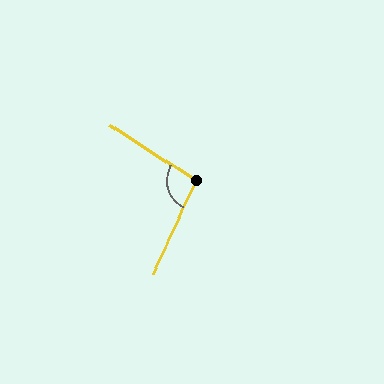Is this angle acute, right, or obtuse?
It is obtuse.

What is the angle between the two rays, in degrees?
Approximately 98 degrees.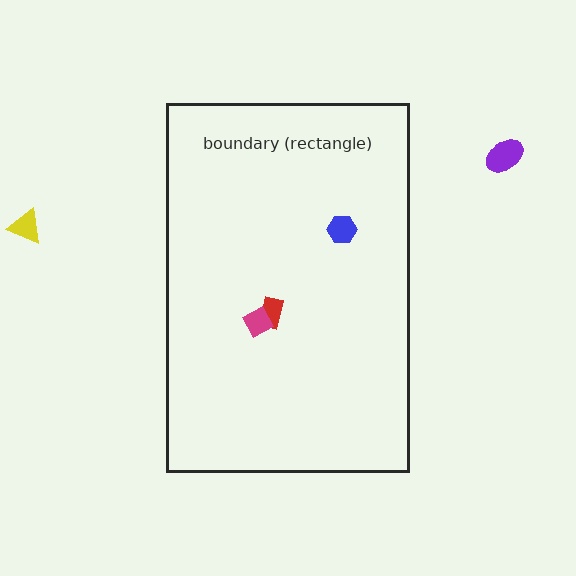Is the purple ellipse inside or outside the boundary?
Outside.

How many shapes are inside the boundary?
3 inside, 2 outside.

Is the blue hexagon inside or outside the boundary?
Inside.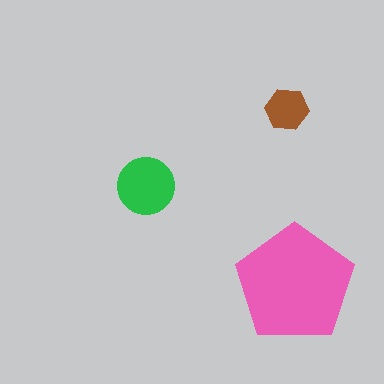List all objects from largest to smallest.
The pink pentagon, the green circle, the brown hexagon.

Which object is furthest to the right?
The pink pentagon is rightmost.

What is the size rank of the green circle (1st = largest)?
2nd.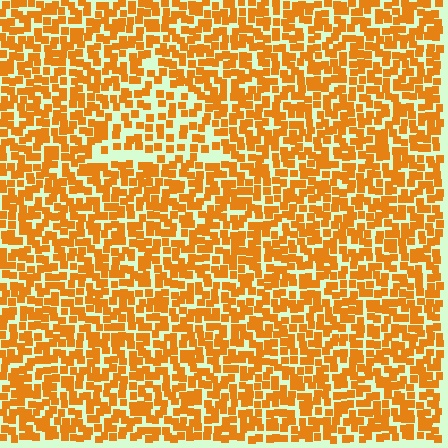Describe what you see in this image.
The image contains small orange elements arranged at two different densities. A triangle-shaped region is visible where the elements are less densely packed than the surrounding area.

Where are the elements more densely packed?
The elements are more densely packed outside the triangle boundary.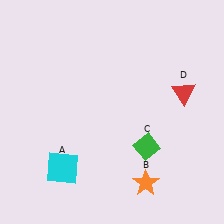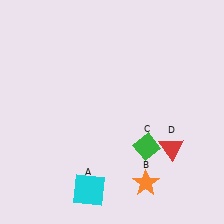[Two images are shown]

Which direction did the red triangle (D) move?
The red triangle (D) moved down.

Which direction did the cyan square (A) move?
The cyan square (A) moved right.